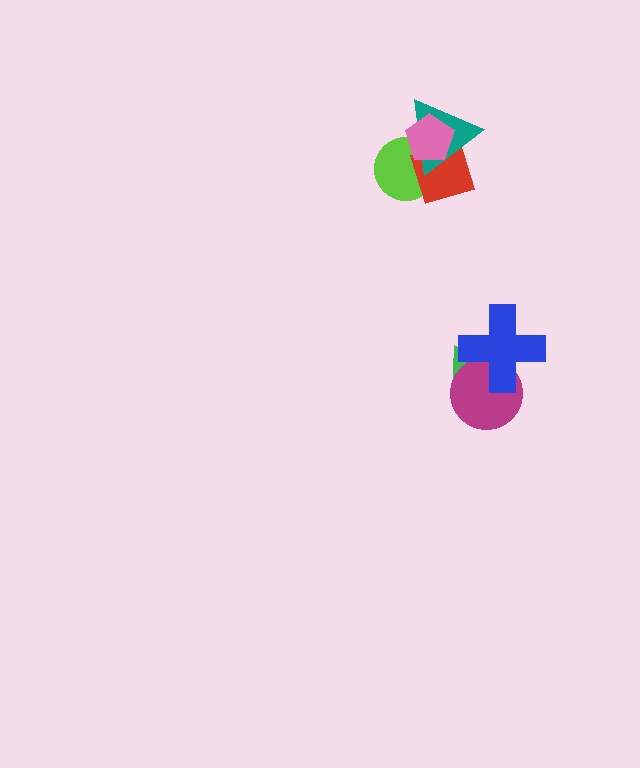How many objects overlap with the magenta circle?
2 objects overlap with the magenta circle.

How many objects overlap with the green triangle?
2 objects overlap with the green triangle.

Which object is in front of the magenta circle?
The blue cross is in front of the magenta circle.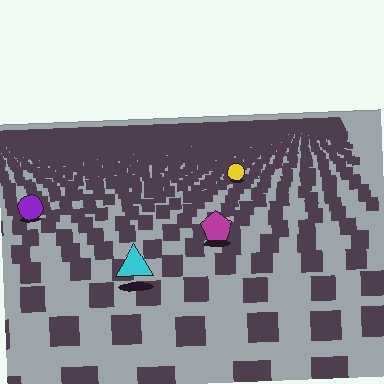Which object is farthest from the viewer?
The yellow circle is farthest from the viewer. It appears smaller and the ground texture around it is denser.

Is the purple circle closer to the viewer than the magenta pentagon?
No. The magenta pentagon is closer — you can tell from the texture gradient: the ground texture is coarser near it.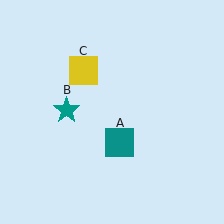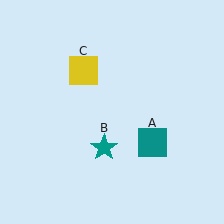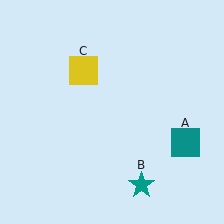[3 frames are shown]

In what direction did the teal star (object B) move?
The teal star (object B) moved down and to the right.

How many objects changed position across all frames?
2 objects changed position: teal square (object A), teal star (object B).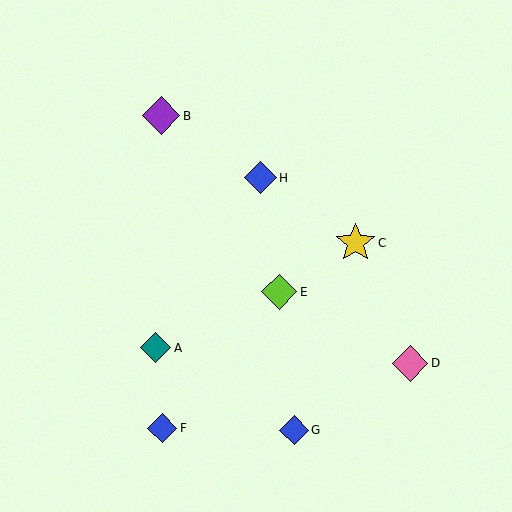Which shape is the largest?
The yellow star (labeled C) is the largest.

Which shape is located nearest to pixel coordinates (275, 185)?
The blue diamond (labeled H) at (260, 178) is nearest to that location.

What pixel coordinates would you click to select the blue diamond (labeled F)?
Click at (162, 428) to select the blue diamond F.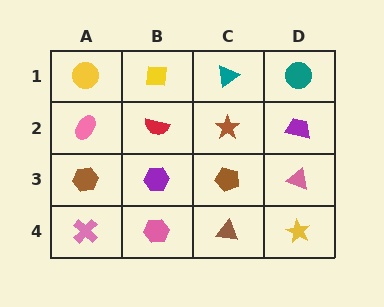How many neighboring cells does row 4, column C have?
3.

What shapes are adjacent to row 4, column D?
A pink triangle (row 3, column D), a brown triangle (row 4, column C).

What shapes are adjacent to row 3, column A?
A pink ellipse (row 2, column A), a pink cross (row 4, column A), a purple hexagon (row 3, column B).